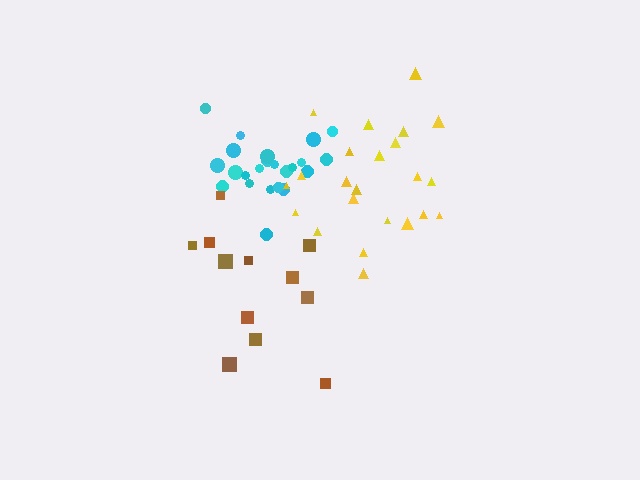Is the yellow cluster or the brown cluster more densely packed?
Yellow.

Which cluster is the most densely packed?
Cyan.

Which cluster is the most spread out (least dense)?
Brown.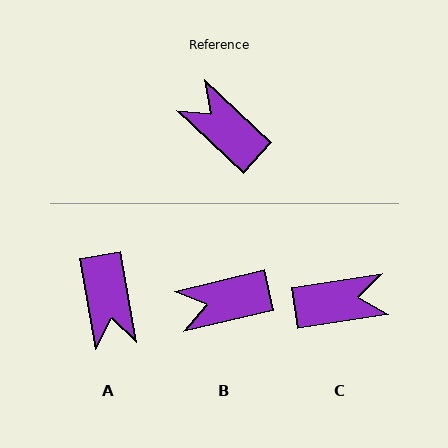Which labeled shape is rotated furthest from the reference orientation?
A, about 143 degrees away.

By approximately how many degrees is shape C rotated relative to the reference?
Approximately 128 degrees clockwise.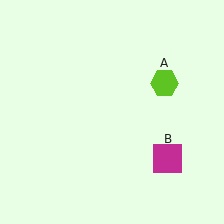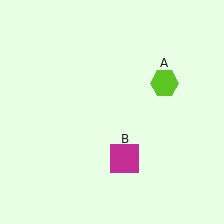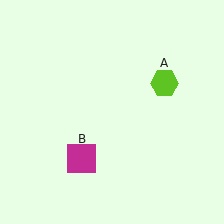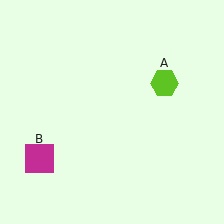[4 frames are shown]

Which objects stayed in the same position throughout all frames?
Lime hexagon (object A) remained stationary.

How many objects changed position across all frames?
1 object changed position: magenta square (object B).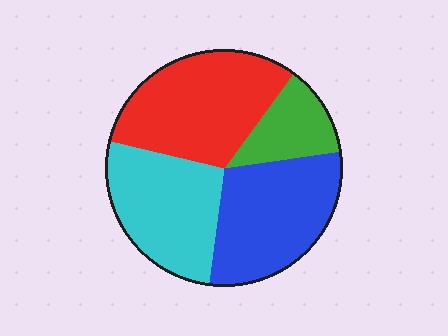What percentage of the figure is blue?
Blue covers about 30% of the figure.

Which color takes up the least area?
Green, at roughly 15%.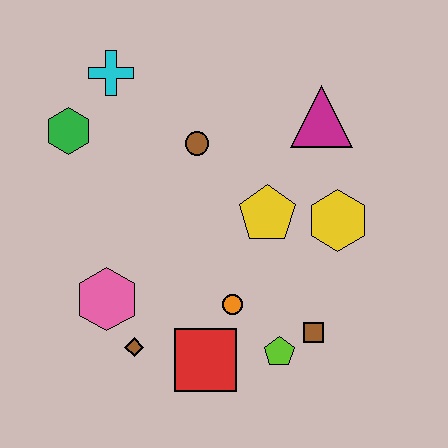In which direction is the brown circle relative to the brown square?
The brown circle is above the brown square.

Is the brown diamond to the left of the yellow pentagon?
Yes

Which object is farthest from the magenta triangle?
The brown diamond is farthest from the magenta triangle.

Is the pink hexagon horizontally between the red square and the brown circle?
No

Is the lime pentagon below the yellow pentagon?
Yes